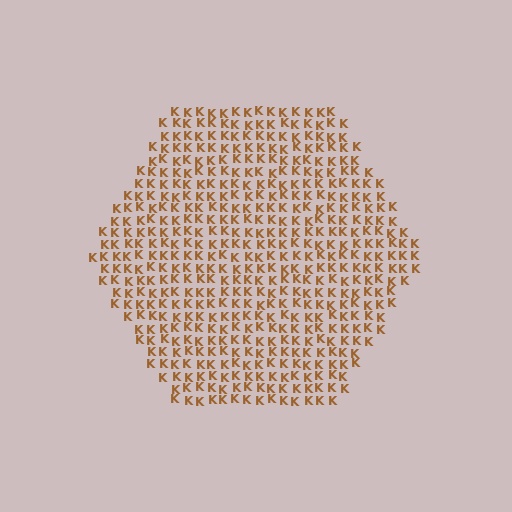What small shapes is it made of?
It is made of small letter K's.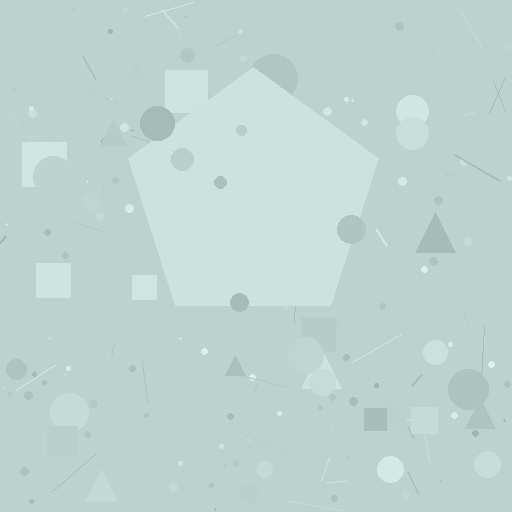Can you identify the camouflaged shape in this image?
The camouflaged shape is a pentagon.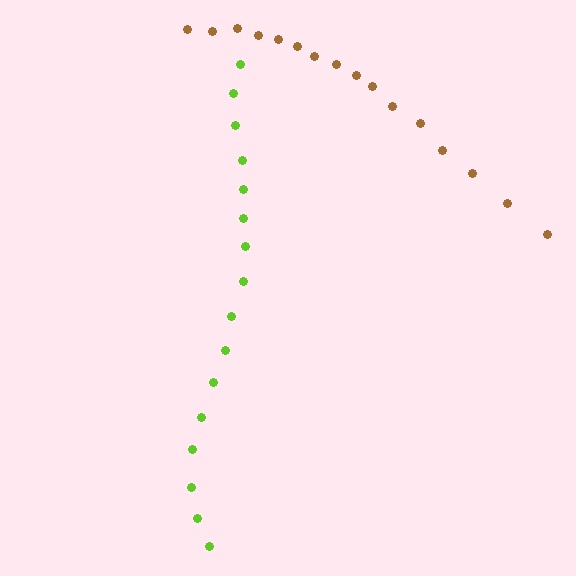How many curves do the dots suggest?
There are 2 distinct paths.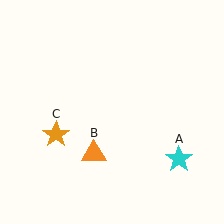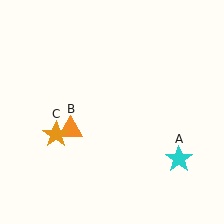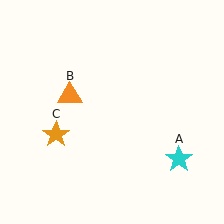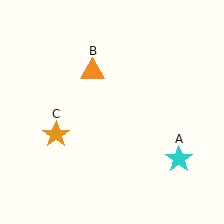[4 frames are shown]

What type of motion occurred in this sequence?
The orange triangle (object B) rotated clockwise around the center of the scene.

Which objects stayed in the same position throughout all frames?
Cyan star (object A) and orange star (object C) remained stationary.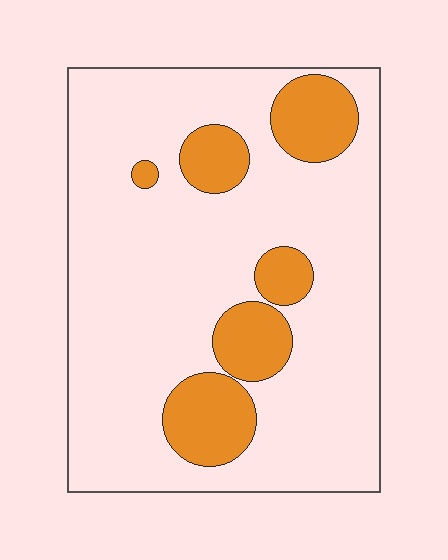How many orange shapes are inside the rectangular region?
6.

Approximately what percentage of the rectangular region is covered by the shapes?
Approximately 20%.